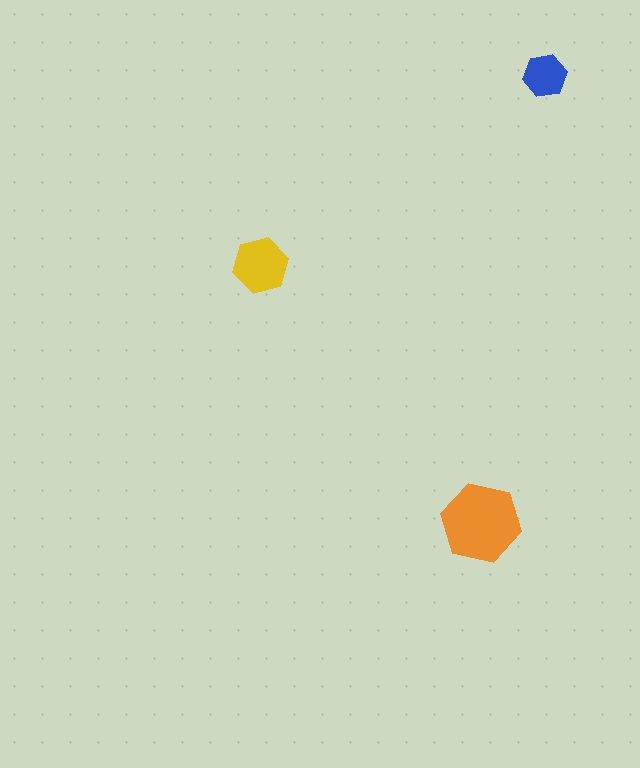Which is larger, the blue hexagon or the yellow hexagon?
The yellow one.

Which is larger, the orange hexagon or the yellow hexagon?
The orange one.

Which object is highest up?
The blue hexagon is topmost.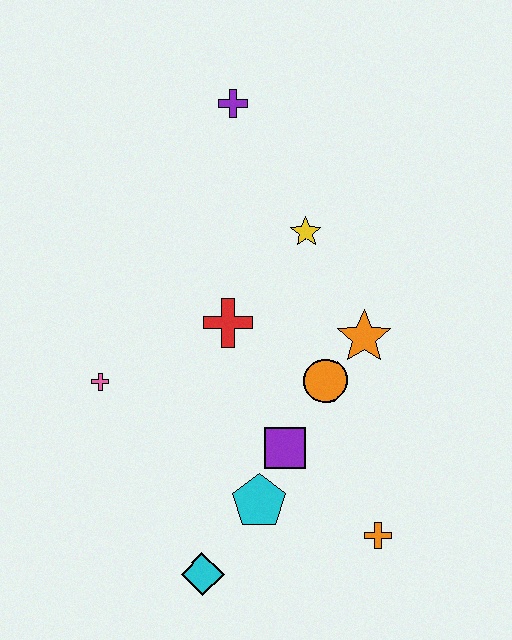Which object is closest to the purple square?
The cyan pentagon is closest to the purple square.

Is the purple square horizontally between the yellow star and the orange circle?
No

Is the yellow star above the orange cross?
Yes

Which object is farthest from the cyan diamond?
The purple cross is farthest from the cyan diamond.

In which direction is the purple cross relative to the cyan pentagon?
The purple cross is above the cyan pentagon.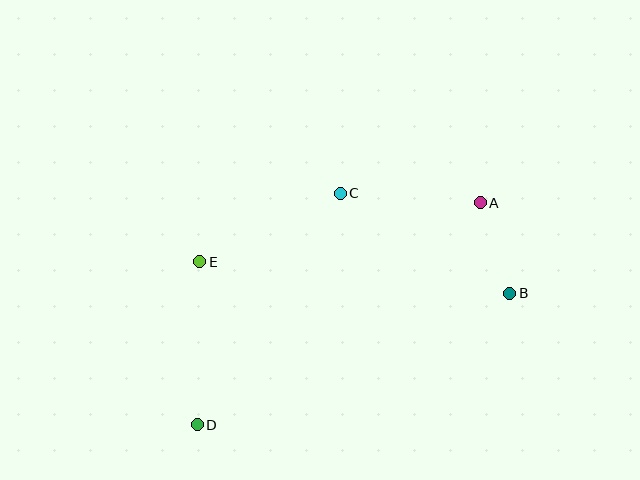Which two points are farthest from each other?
Points A and D are farthest from each other.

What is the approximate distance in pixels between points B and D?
The distance between B and D is approximately 339 pixels.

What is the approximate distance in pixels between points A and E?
The distance between A and E is approximately 287 pixels.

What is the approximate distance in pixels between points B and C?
The distance between B and C is approximately 197 pixels.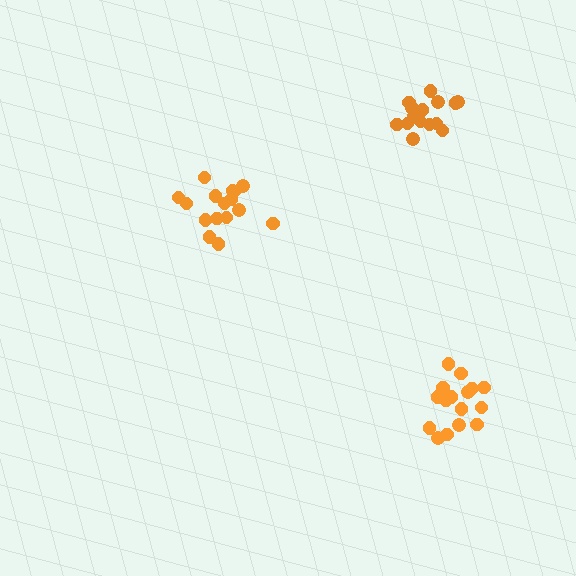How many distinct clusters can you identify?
There are 3 distinct clusters.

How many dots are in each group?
Group 1: 15 dots, Group 2: 16 dots, Group 3: 16 dots (47 total).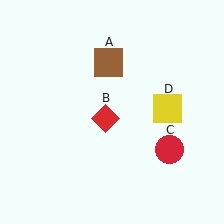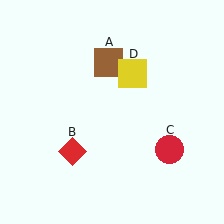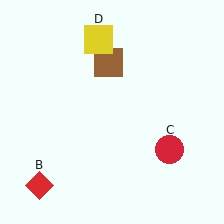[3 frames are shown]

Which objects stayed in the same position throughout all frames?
Brown square (object A) and red circle (object C) remained stationary.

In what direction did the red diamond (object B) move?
The red diamond (object B) moved down and to the left.